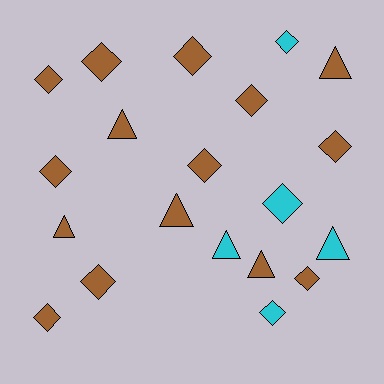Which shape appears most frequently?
Diamond, with 13 objects.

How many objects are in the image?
There are 20 objects.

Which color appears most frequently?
Brown, with 15 objects.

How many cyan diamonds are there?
There are 3 cyan diamonds.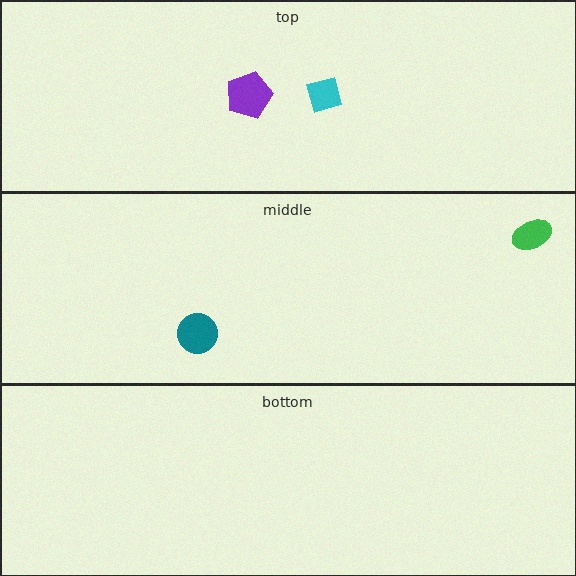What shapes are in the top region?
The cyan square, the purple pentagon.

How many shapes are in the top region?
2.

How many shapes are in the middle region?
2.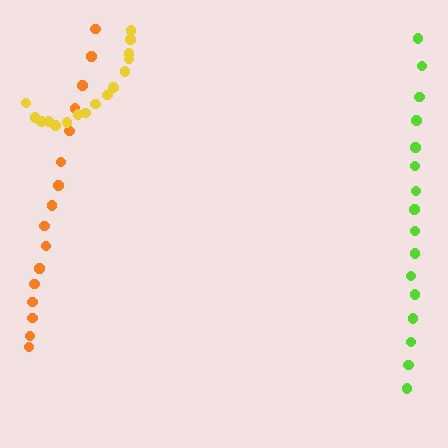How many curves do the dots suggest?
There are 3 distinct paths.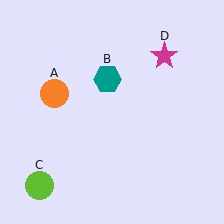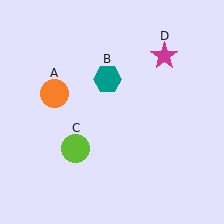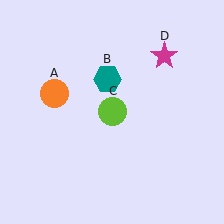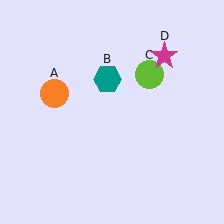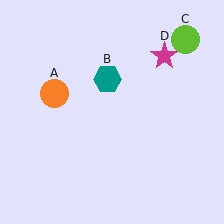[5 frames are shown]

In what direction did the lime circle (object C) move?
The lime circle (object C) moved up and to the right.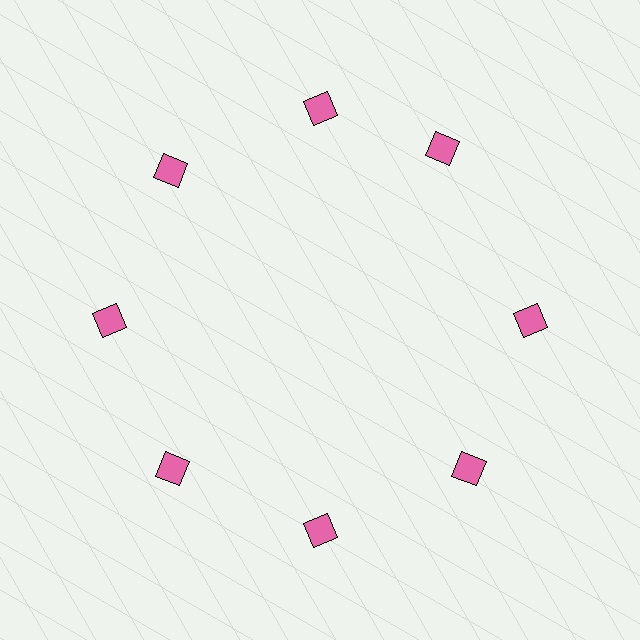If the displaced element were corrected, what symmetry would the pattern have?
It would have 8-fold rotational symmetry — the pattern would map onto itself every 45 degrees.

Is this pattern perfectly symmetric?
No. The 8 pink squares are arranged in a ring, but one element near the 2 o'clock position is rotated out of alignment along the ring, breaking the 8-fold rotational symmetry.